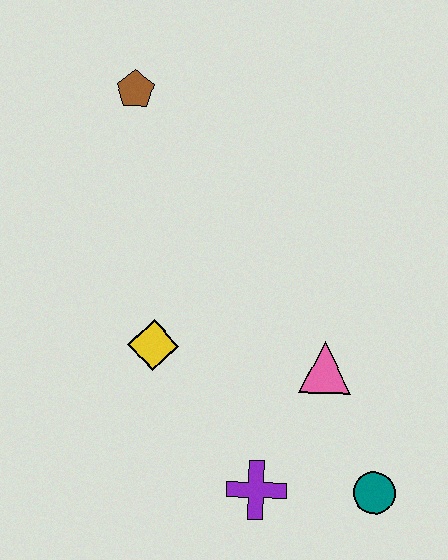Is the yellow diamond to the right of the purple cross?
No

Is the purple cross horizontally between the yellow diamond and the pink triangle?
Yes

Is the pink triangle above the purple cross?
Yes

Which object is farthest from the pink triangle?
The brown pentagon is farthest from the pink triangle.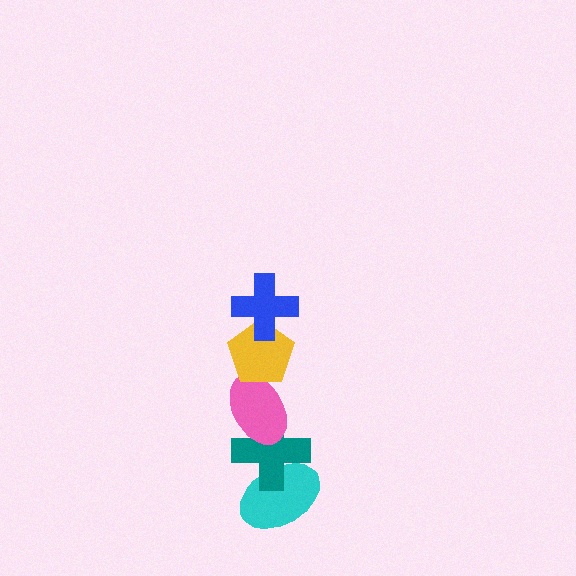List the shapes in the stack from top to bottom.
From top to bottom: the blue cross, the yellow pentagon, the pink ellipse, the teal cross, the cyan ellipse.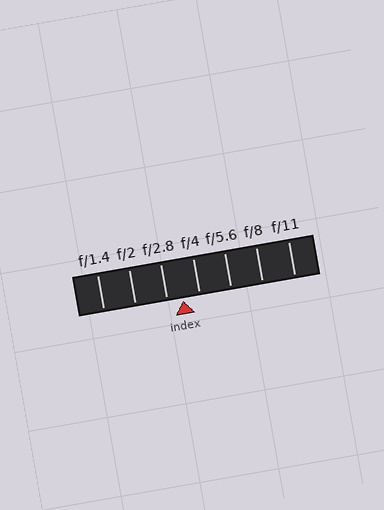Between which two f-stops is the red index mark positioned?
The index mark is between f/2.8 and f/4.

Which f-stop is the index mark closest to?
The index mark is closest to f/2.8.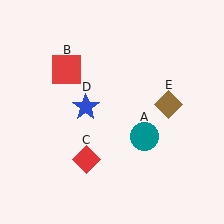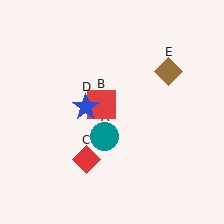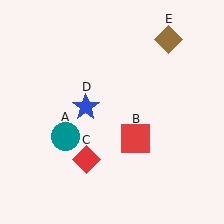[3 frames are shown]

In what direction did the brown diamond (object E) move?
The brown diamond (object E) moved up.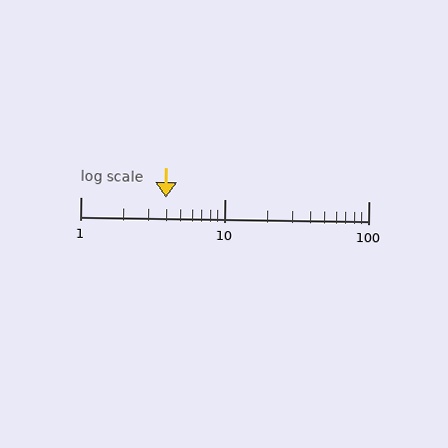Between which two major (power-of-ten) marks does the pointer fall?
The pointer is between 1 and 10.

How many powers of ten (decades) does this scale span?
The scale spans 2 decades, from 1 to 100.